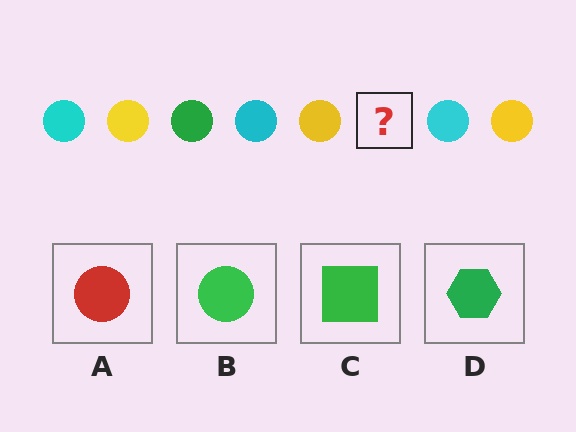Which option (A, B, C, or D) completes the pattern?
B.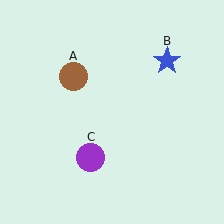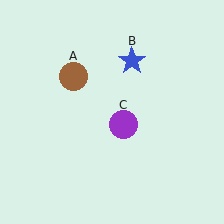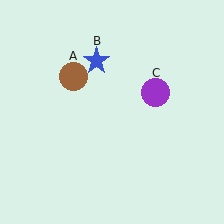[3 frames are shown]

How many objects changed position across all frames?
2 objects changed position: blue star (object B), purple circle (object C).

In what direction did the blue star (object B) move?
The blue star (object B) moved left.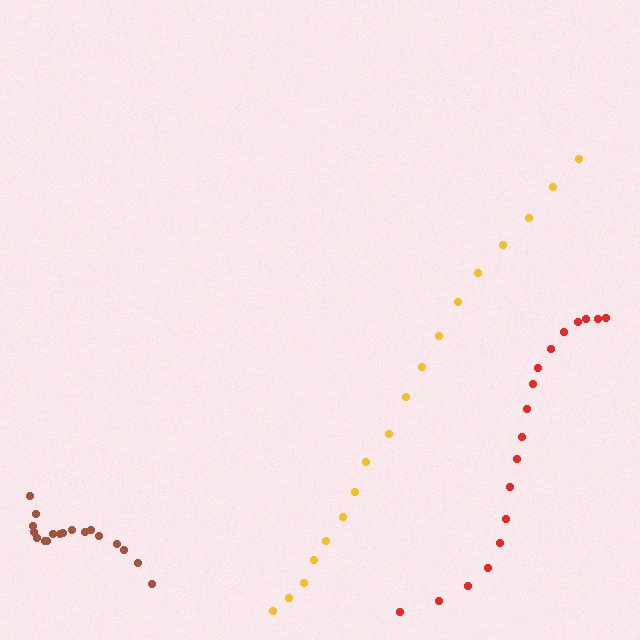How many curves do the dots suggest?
There are 3 distinct paths.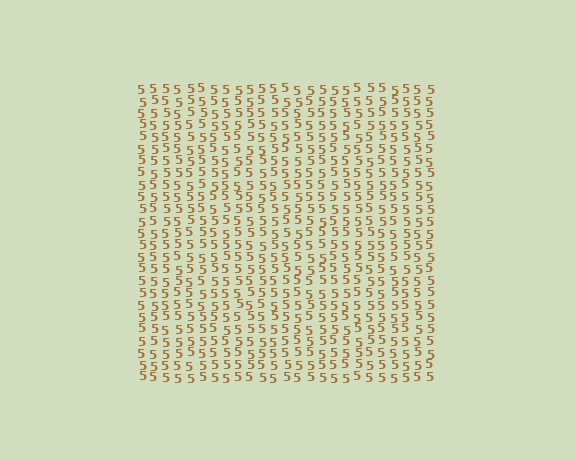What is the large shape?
The large shape is a square.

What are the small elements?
The small elements are digit 5's.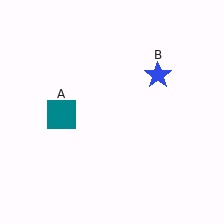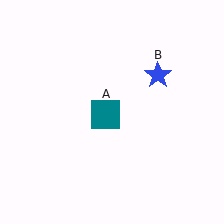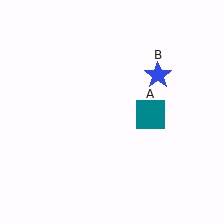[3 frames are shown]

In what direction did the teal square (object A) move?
The teal square (object A) moved right.